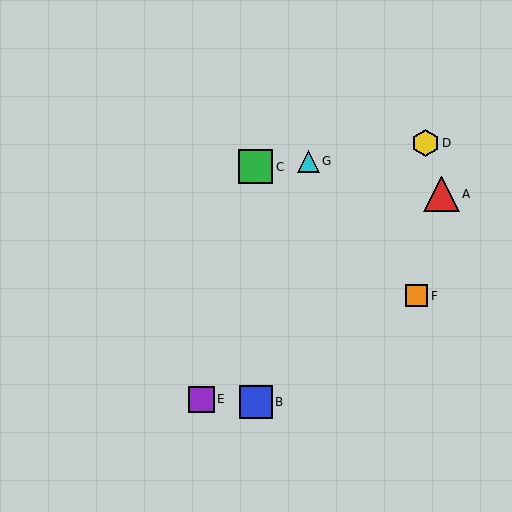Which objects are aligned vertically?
Objects B, C are aligned vertically.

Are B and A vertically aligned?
No, B is at x≈256 and A is at x≈441.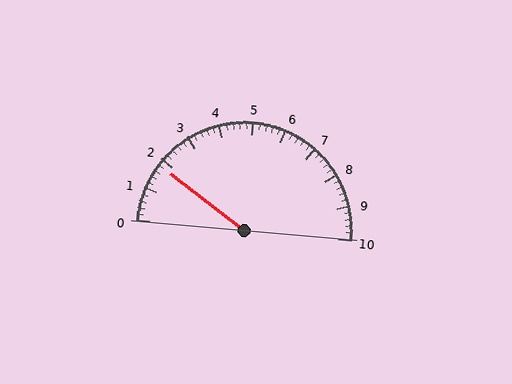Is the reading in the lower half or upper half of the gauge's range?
The reading is in the lower half of the range (0 to 10).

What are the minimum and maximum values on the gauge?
The gauge ranges from 0 to 10.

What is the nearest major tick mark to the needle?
The nearest major tick mark is 2.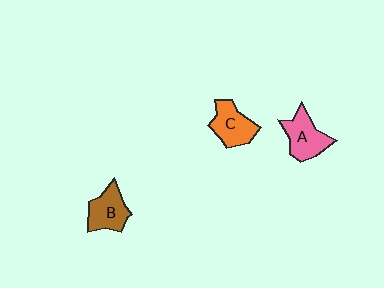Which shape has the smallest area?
Shape B (brown).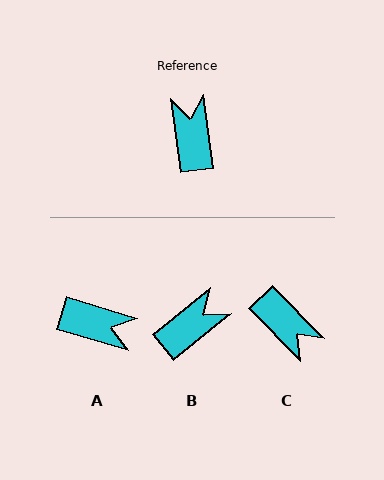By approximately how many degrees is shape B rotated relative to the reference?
Approximately 58 degrees clockwise.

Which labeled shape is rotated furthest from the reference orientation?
C, about 143 degrees away.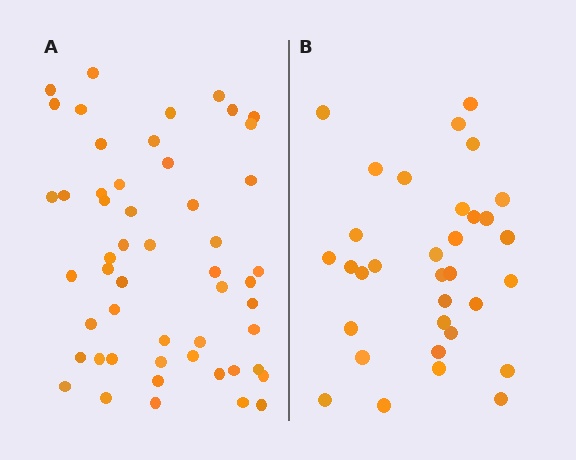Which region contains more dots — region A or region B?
Region A (the left region) has more dots.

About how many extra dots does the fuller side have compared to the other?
Region A has approximately 20 more dots than region B.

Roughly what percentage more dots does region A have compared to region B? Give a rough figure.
About 60% more.